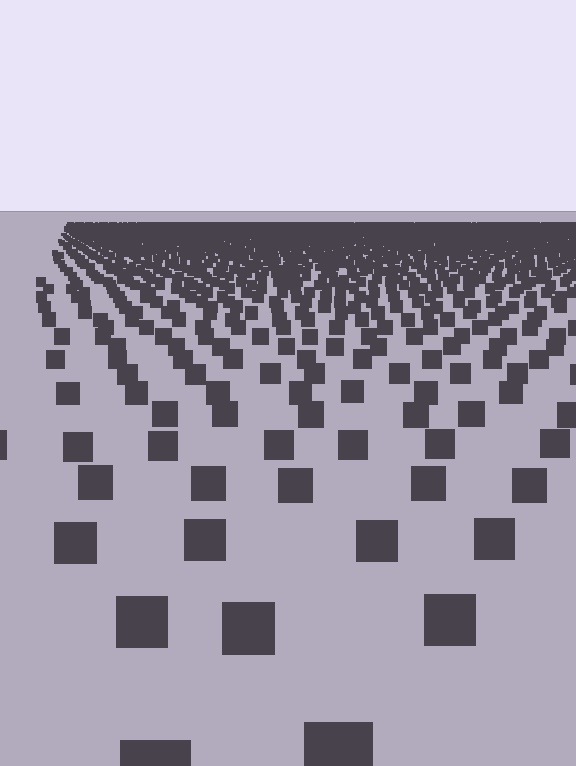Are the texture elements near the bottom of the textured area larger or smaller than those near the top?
Larger. Near the bottom, elements are closer to the viewer and appear at a bigger on-screen size.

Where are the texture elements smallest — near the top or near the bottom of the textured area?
Near the top.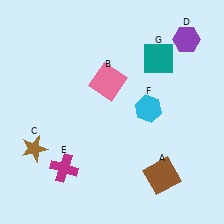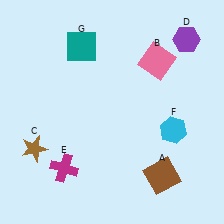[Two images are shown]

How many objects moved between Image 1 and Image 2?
3 objects moved between the two images.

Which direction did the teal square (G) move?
The teal square (G) moved left.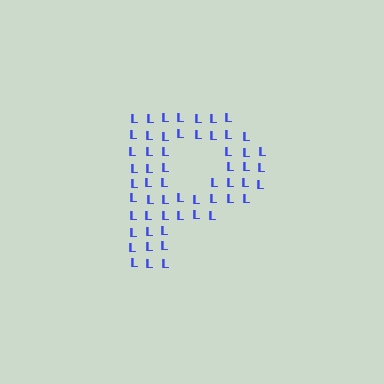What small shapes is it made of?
It is made of small letter L's.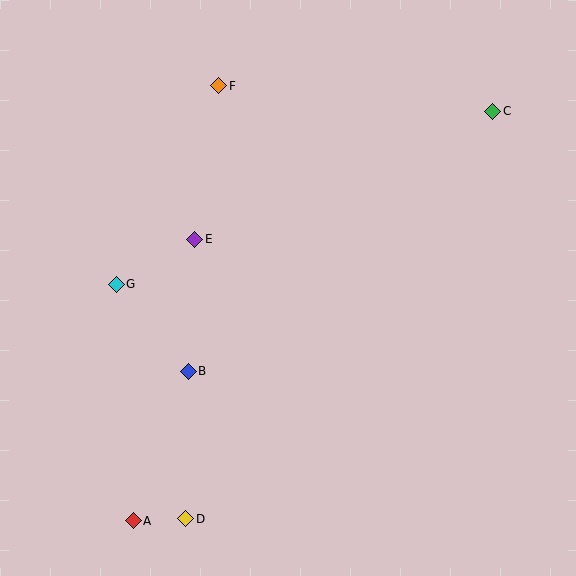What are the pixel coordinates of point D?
Point D is at (186, 519).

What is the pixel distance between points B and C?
The distance between B and C is 400 pixels.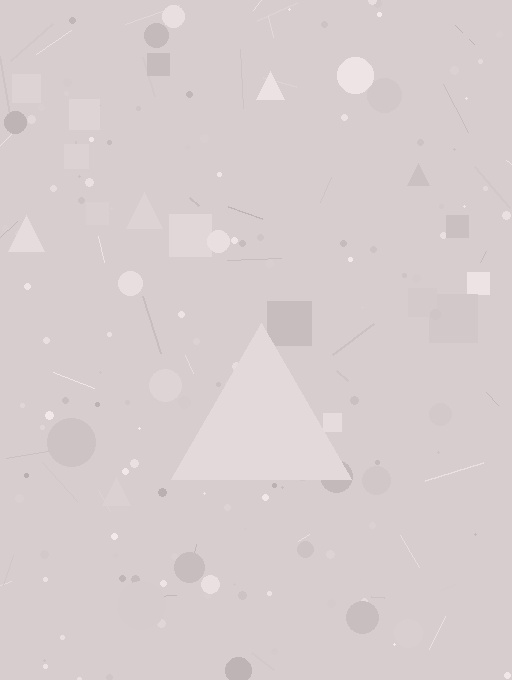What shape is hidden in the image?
A triangle is hidden in the image.